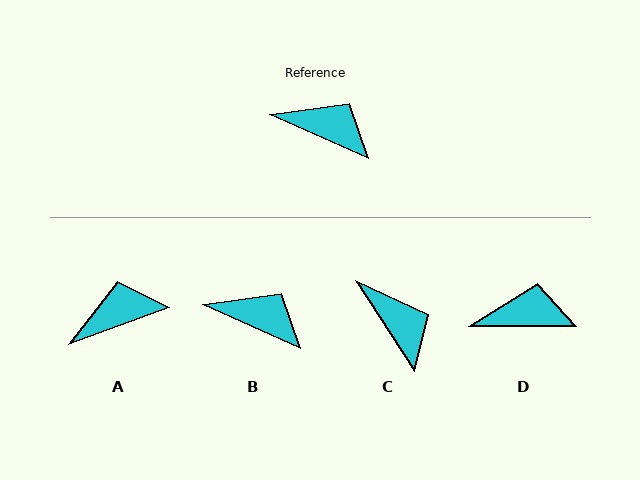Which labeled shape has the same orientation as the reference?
B.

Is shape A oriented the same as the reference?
No, it is off by about 44 degrees.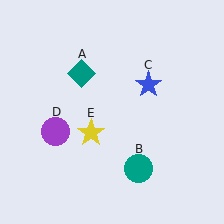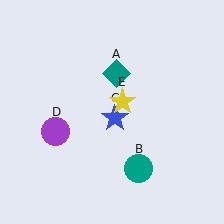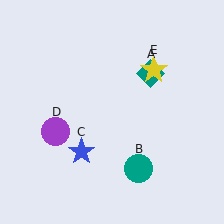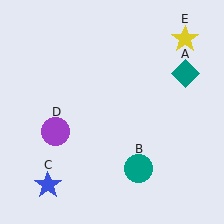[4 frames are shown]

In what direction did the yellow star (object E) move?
The yellow star (object E) moved up and to the right.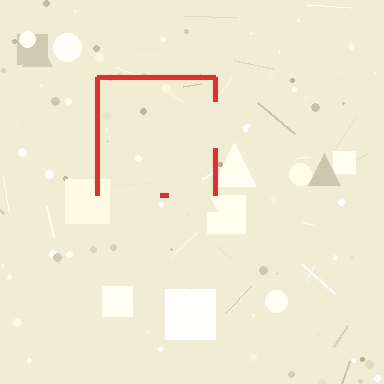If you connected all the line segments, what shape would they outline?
They would outline a square.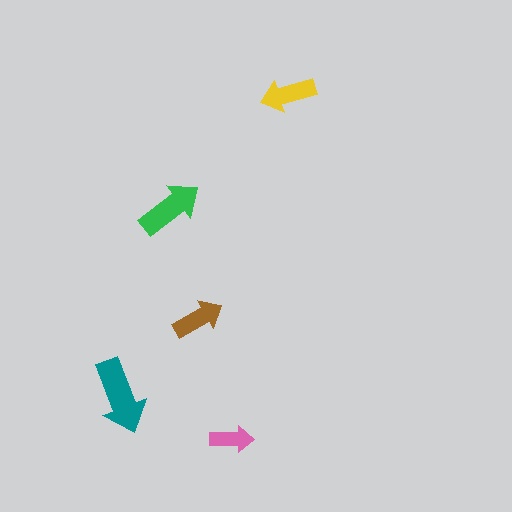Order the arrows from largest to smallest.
the teal one, the green one, the yellow one, the brown one, the pink one.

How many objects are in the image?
There are 5 objects in the image.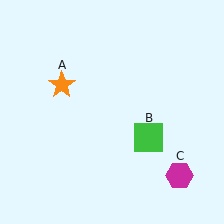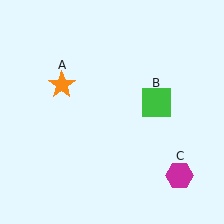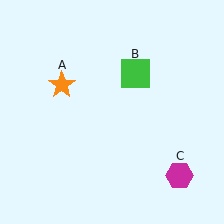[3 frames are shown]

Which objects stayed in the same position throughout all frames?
Orange star (object A) and magenta hexagon (object C) remained stationary.